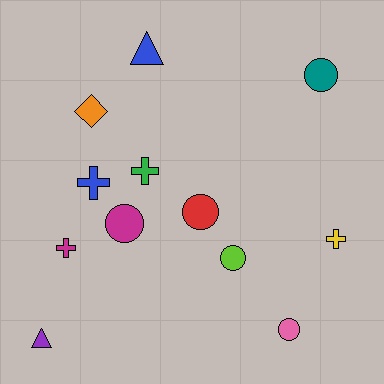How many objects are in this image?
There are 12 objects.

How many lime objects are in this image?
There is 1 lime object.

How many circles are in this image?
There are 5 circles.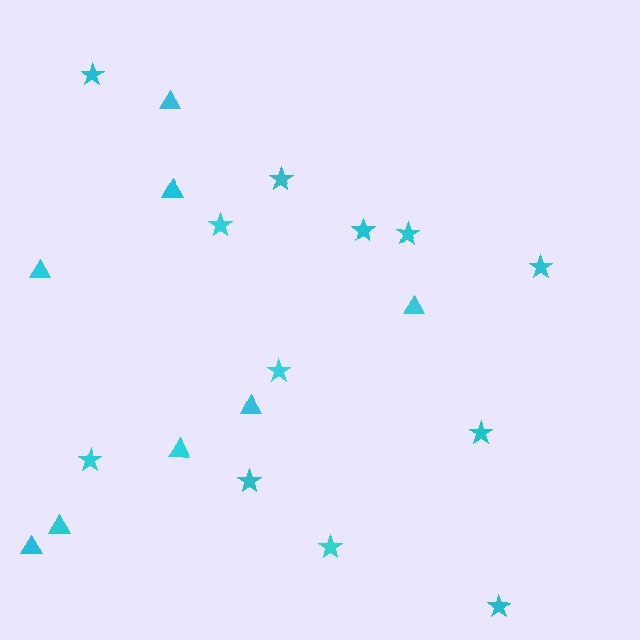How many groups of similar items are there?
There are 2 groups: one group of stars (12) and one group of triangles (8).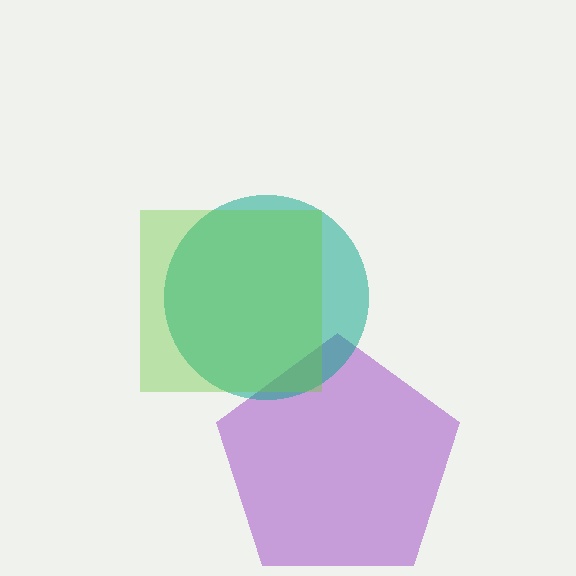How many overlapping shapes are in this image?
There are 3 overlapping shapes in the image.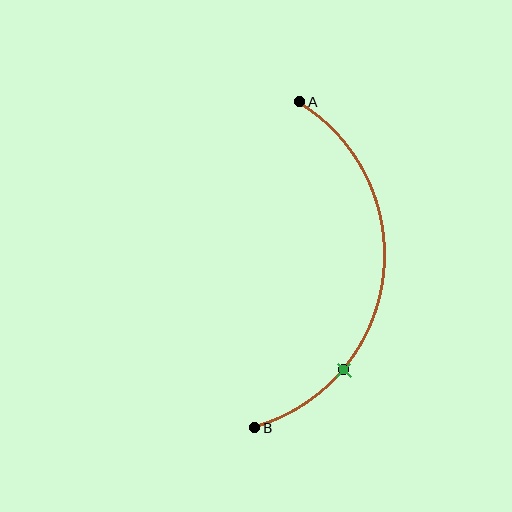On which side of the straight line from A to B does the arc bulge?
The arc bulges to the right of the straight line connecting A and B.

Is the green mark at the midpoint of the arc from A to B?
No. The green mark lies on the arc but is closer to endpoint B. The arc midpoint would be at the point on the curve equidistant along the arc from both A and B.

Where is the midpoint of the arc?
The arc midpoint is the point on the curve farthest from the straight line joining A and B. It sits to the right of that line.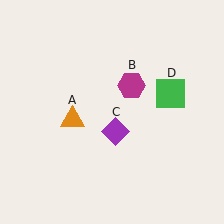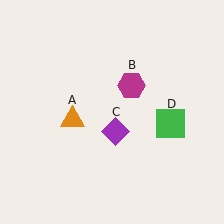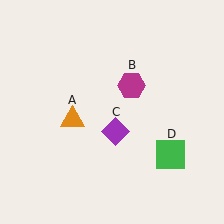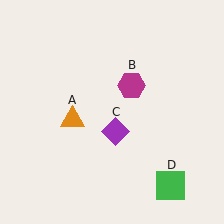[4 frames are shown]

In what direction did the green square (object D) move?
The green square (object D) moved down.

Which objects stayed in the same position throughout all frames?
Orange triangle (object A) and magenta hexagon (object B) and purple diamond (object C) remained stationary.